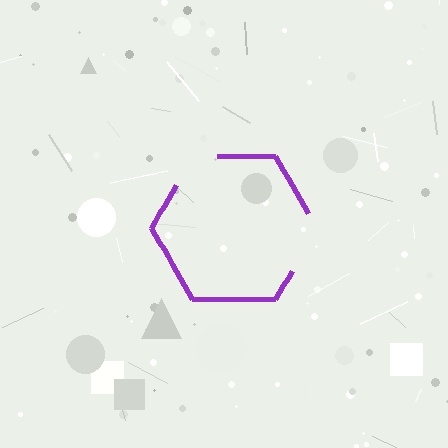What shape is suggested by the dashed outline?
The dashed outline suggests a hexagon.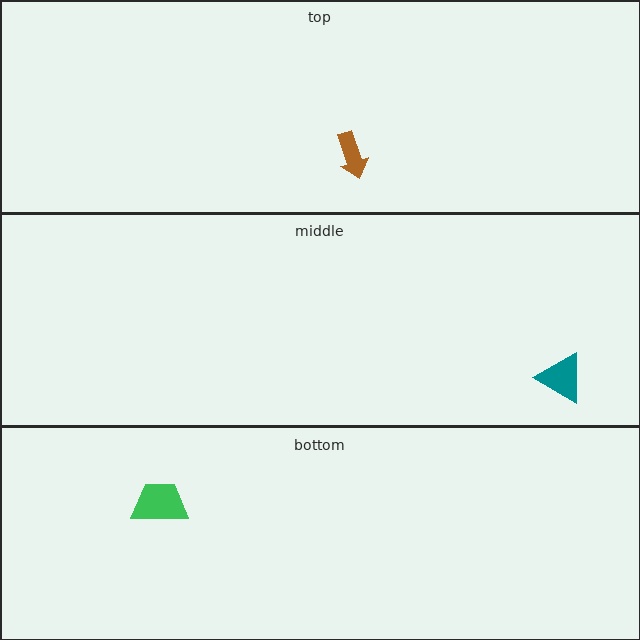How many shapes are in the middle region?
1.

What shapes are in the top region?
The brown arrow.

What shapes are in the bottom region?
The green trapezoid.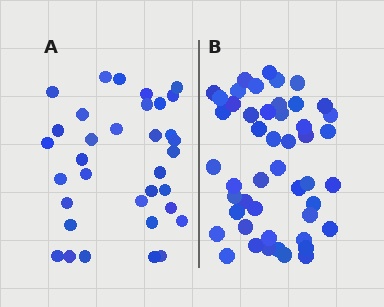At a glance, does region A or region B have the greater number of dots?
Region B (the right region) has more dots.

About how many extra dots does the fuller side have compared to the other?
Region B has approximately 15 more dots than region A.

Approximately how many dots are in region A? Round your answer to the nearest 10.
About 30 dots. (The exact count is 34, which rounds to 30.)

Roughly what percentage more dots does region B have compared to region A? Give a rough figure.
About 40% more.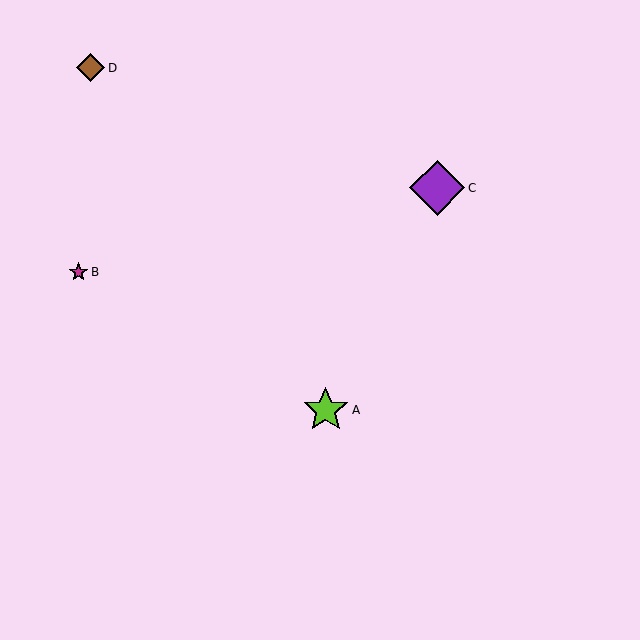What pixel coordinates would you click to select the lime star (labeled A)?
Click at (326, 410) to select the lime star A.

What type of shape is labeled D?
Shape D is a brown diamond.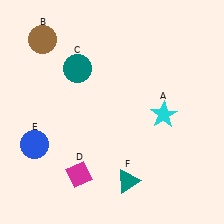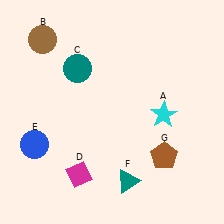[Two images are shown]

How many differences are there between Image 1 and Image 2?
There is 1 difference between the two images.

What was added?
A brown pentagon (G) was added in Image 2.